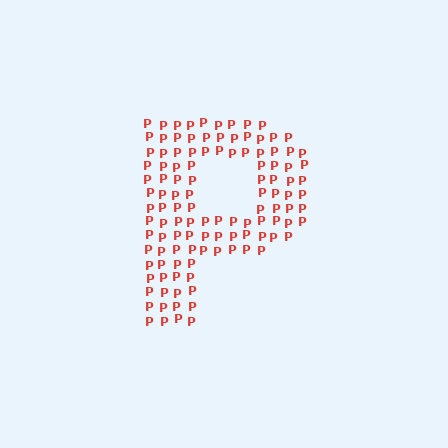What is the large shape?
The large shape is the letter P.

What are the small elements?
The small elements are letter P's.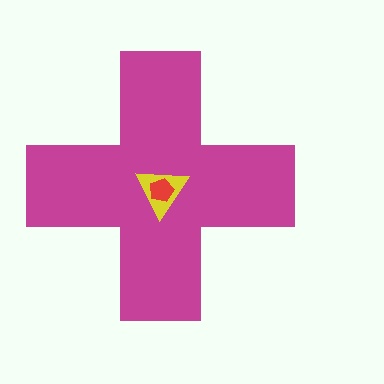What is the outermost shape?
The magenta cross.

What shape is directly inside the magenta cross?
The yellow triangle.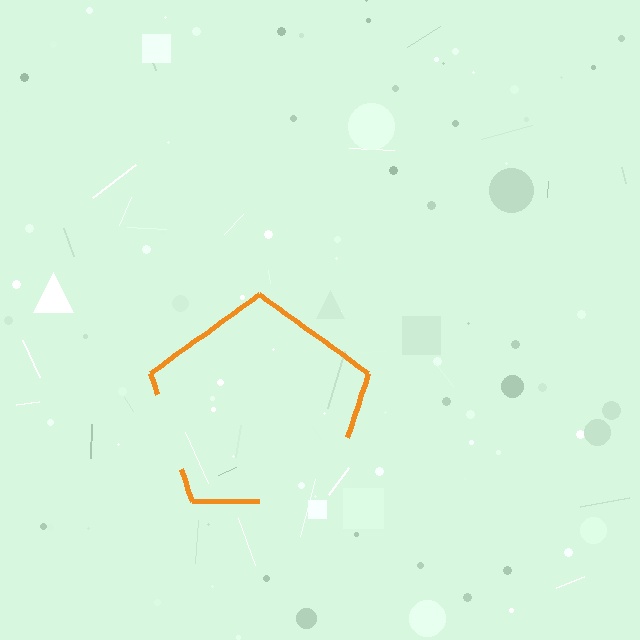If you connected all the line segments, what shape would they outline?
They would outline a pentagon.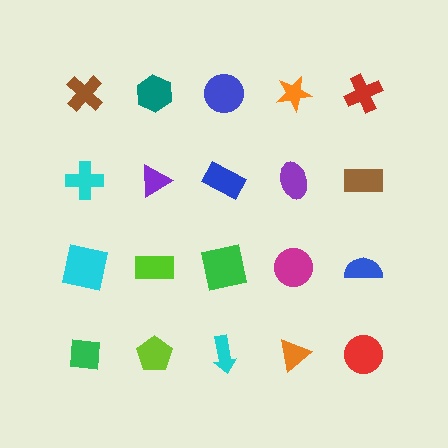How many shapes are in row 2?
5 shapes.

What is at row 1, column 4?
An orange star.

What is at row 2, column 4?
A purple ellipse.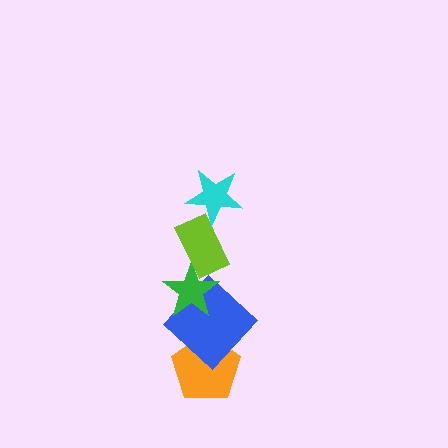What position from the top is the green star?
The green star is 3rd from the top.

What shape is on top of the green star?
The lime rectangle is on top of the green star.